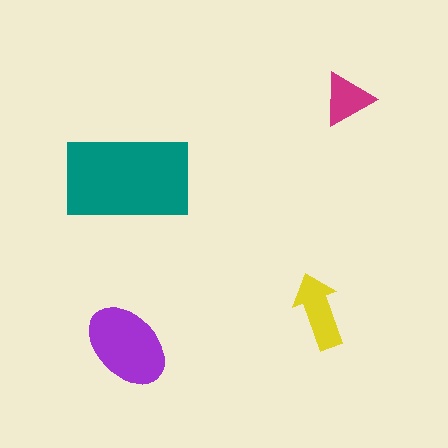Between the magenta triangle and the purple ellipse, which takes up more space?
The purple ellipse.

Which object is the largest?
The teal rectangle.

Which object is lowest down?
The purple ellipse is bottommost.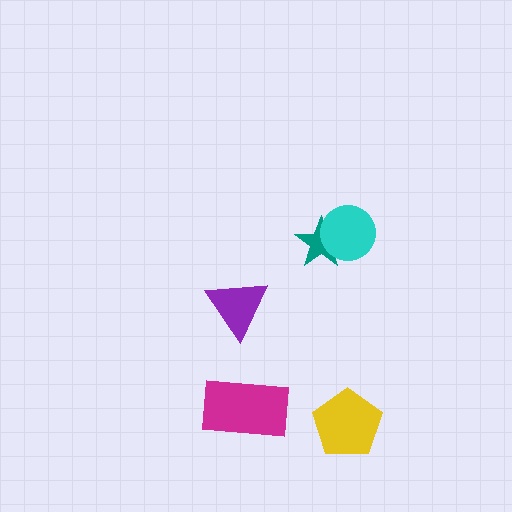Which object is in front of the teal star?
The cyan circle is in front of the teal star.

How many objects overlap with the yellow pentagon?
0 objects overlap with the yellow pentagon.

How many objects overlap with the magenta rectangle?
0 objects overlap with the magenta rectangle.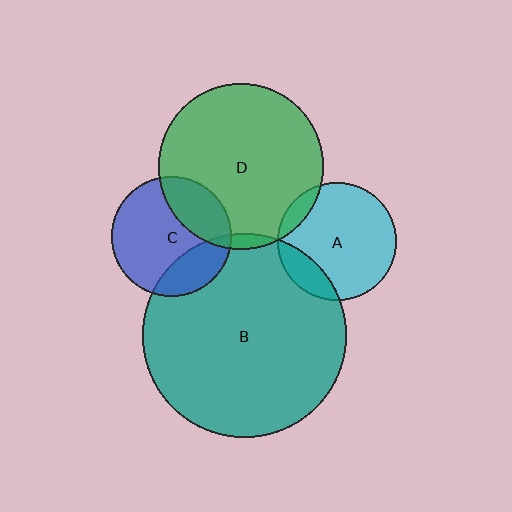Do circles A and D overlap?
Yes.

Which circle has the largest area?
Circle B (teal).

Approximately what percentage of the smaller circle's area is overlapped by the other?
Approximately 10%.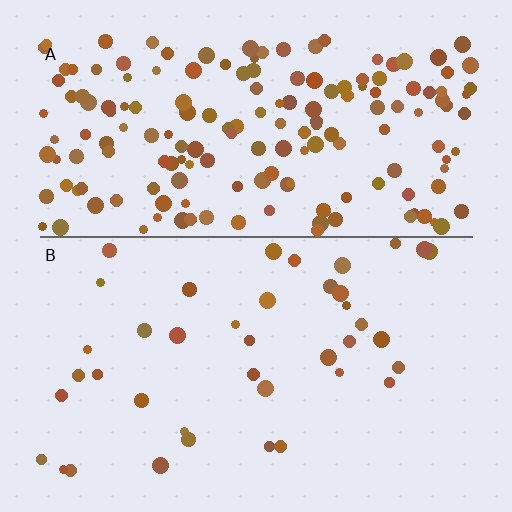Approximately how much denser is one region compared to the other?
Approximately 4.4× — region A over region B.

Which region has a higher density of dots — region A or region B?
A (the top).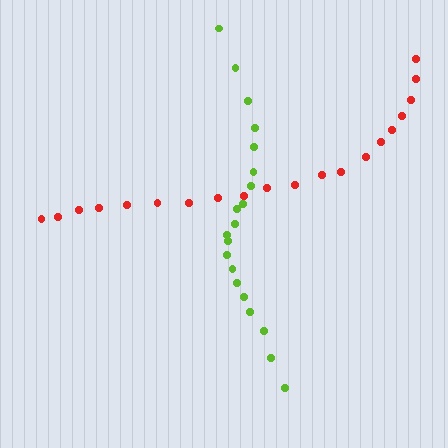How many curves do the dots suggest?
There are 2 distinct paths.